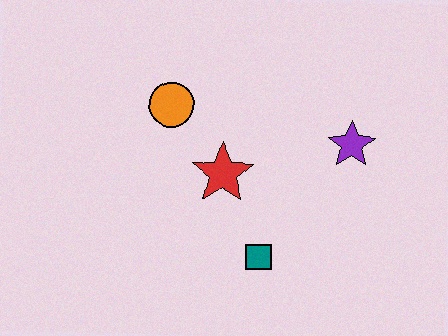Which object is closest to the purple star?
The red star is closest to the purple star.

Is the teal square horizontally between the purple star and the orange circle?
Yes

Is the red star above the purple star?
No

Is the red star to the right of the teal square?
No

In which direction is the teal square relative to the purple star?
The teal square is below the purple star.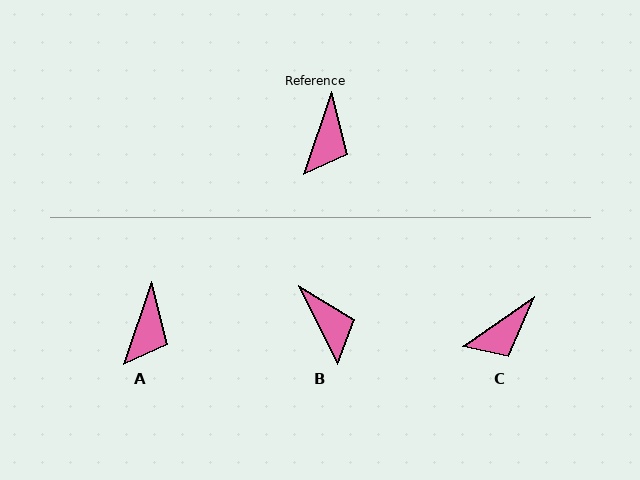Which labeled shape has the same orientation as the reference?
A.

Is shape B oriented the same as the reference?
No, it is off by about 45 degrees.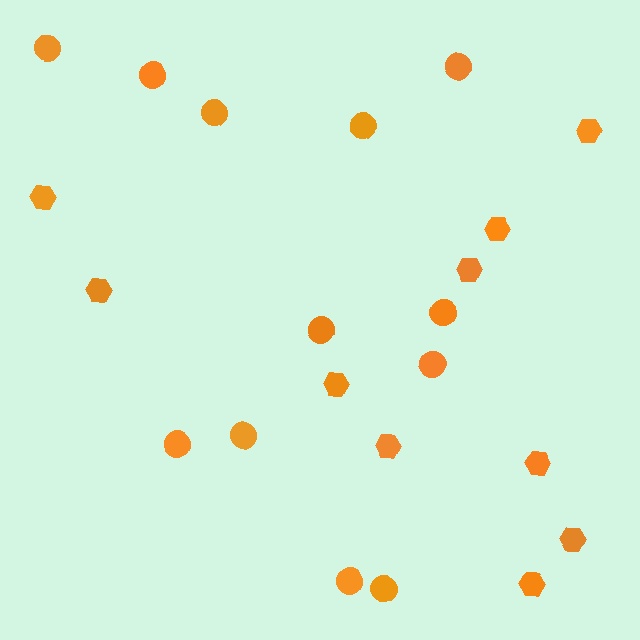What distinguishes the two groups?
There are 2 groups: one group of hexagons (10) and one group of circles (12).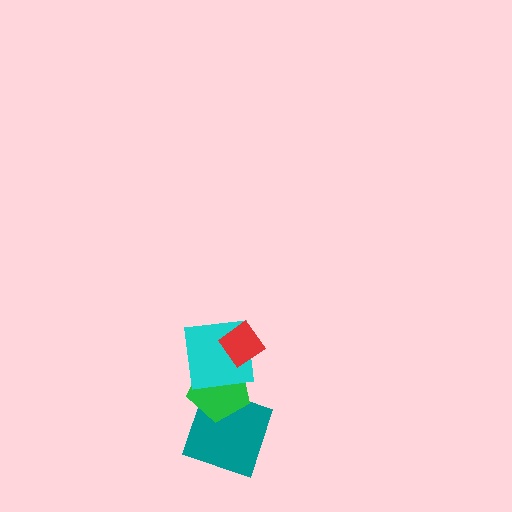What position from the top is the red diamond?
The red diamond is 1st from the top.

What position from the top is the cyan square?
The cyan square is 2nd from the top.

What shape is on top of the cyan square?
The red diamond is on top of the cyan square.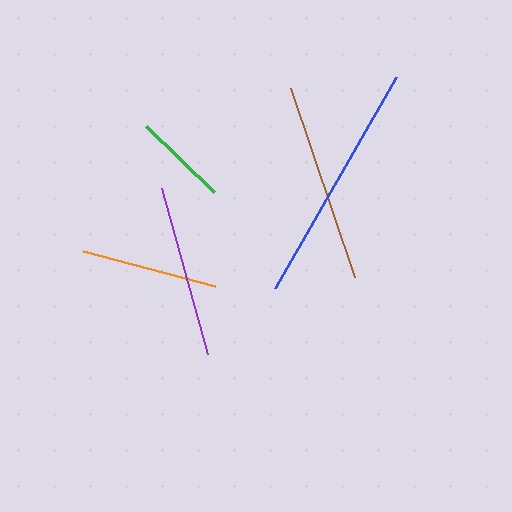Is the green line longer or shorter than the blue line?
The blue line is longer than the green line.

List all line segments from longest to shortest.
From longest to shortest: blue, brown, purple, orange, green.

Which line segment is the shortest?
The green line is the shortest at approximately 94 pixels.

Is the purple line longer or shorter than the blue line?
The blue line is longer than the purple line.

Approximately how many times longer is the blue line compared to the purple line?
The blue line is approximately 1.4 times the length of the purple line.